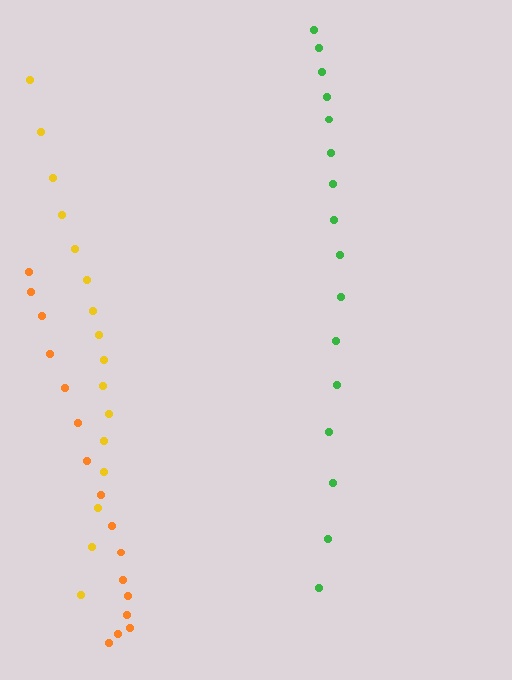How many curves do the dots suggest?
There are 3 distinct paths.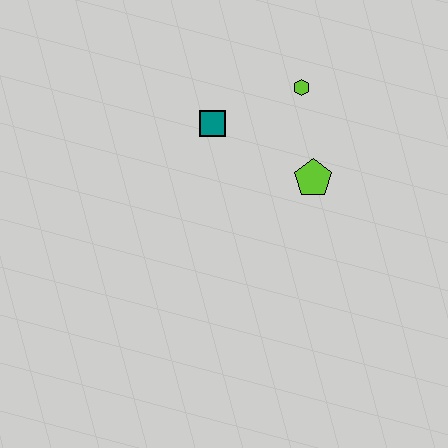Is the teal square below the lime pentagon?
No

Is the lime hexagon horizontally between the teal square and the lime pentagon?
Yes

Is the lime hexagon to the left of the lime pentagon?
Yes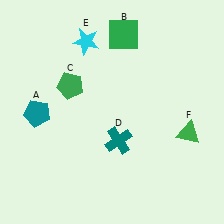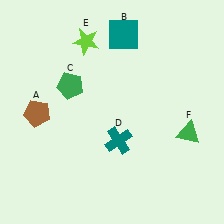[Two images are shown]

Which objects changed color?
A changed from teal to brown. B changed from green to teal. E changed from cyan to lime.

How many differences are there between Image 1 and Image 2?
There are 3 differences between the two images.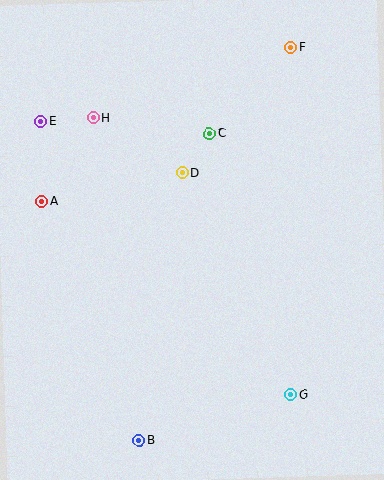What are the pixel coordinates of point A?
Point A is at (41, 201).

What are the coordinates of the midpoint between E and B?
The midpoint between E and B is at (90, 281).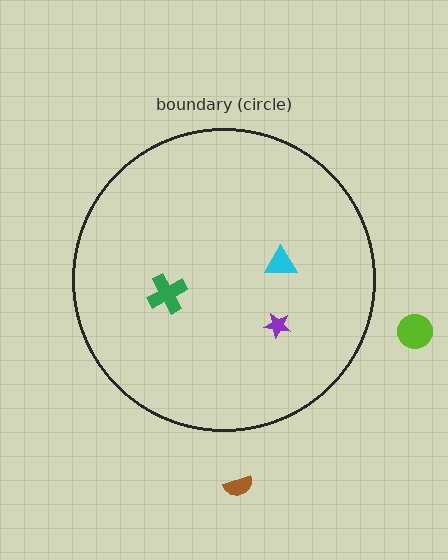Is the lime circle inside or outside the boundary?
Outside.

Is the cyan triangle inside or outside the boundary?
Inside.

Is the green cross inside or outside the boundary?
Inside.